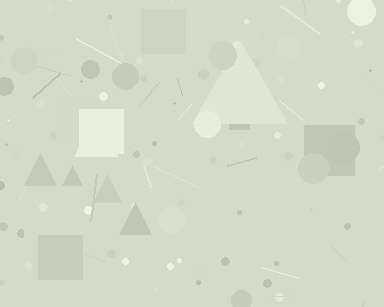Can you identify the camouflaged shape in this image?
The camouflaged shape is a triangle.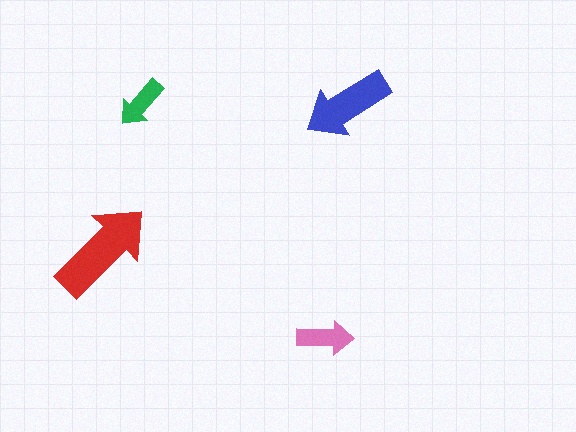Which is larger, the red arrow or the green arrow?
The red one.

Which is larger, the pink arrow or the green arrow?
The pink one.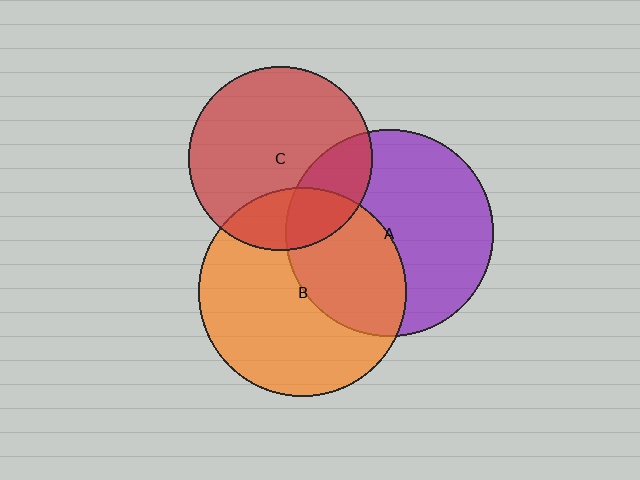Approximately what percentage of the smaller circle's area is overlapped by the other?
Approximately 25%.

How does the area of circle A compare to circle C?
Approximately 1.3 times.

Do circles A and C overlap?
Yes.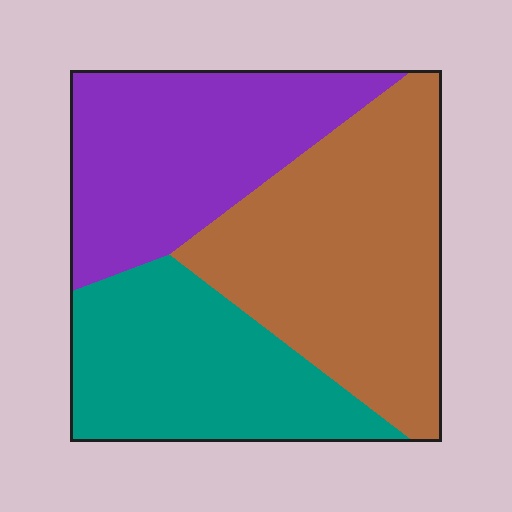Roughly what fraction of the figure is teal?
Teal takes up about one quarter (1/4) of the figure.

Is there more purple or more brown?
Brown.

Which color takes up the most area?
Brown, at roughly 40%.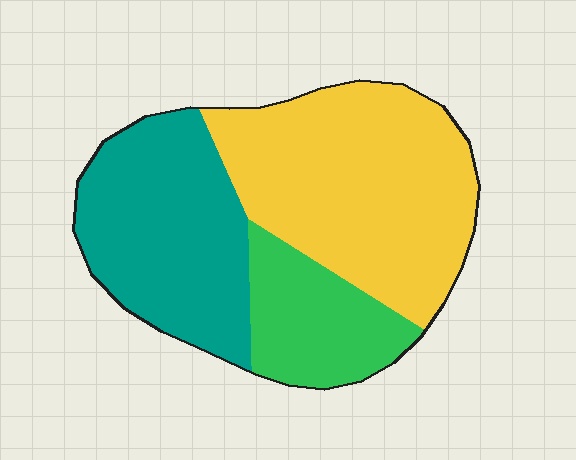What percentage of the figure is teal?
Teal covers around 35% of the figure.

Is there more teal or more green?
Teal.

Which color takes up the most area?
Yellow, at roughly 45%.